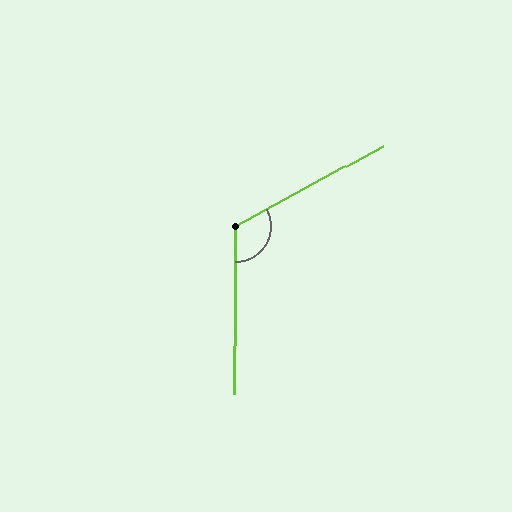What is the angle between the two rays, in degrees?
Approximately 119 degrees.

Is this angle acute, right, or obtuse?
It is obtuse.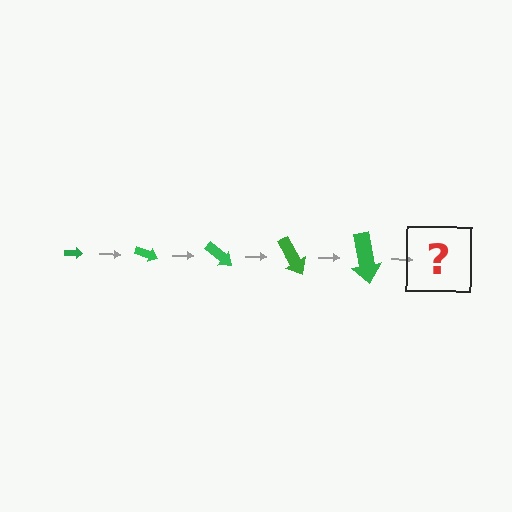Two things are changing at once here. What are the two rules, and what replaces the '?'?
The two rules are that the arrow grows larger each step and it rotates 20 degrees each step. The '?' should be an arrow, larger than the previous one and rotated 100 degrees from the start.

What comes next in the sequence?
The next element should be an arrow, larger than the previous one and rotated 100 degrees from the start.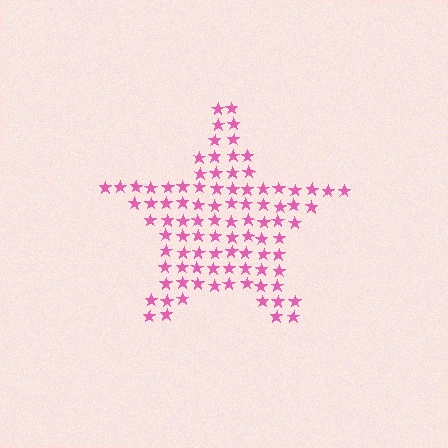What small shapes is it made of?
It is made of small stars.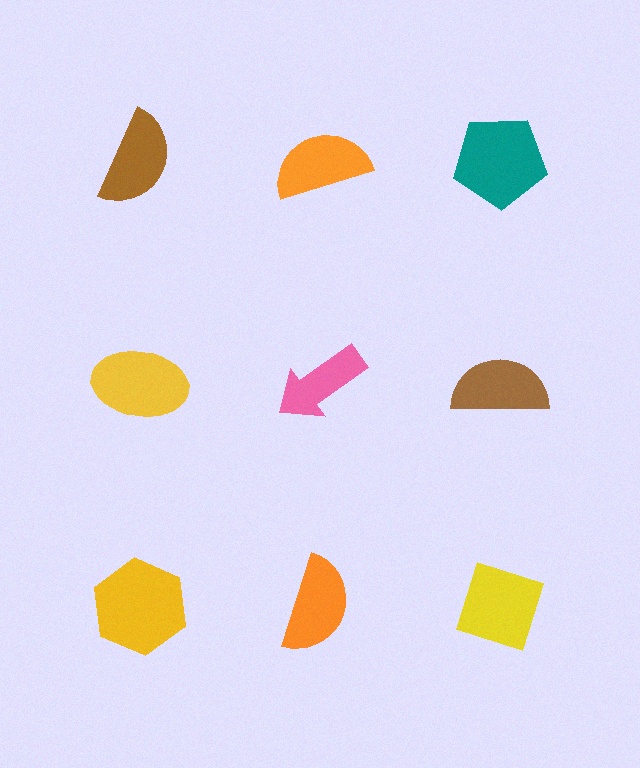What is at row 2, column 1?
A yellow ellipse.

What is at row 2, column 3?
A brown semicircle.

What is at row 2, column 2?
A pink arrow.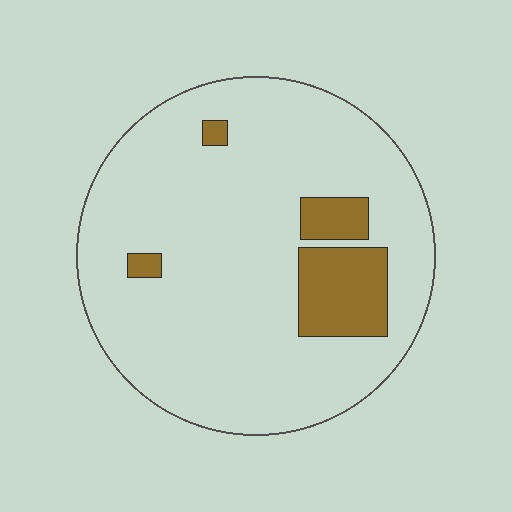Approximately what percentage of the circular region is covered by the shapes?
Approximately 10%.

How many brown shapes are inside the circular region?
4.